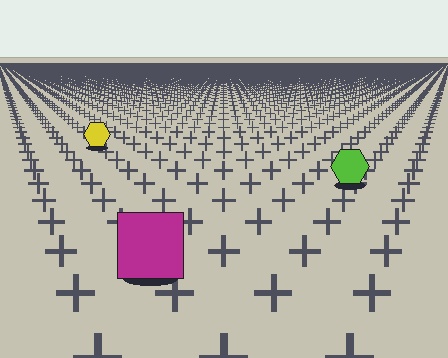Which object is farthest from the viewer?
The yellow hexagon is farthest from the viewer. It appears smaller and the ground texture around it is denser.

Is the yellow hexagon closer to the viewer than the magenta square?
No. The magenta square is closer — you can tell from the texture gradient: the ground texture is coarser near it.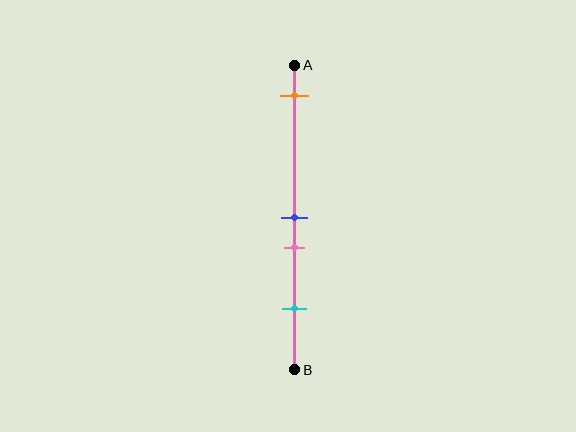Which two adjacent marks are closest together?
The blue and pink marks are the closest adjacent pair.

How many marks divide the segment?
There are 4 marks dividing the segment.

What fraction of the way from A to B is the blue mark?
The blue mark is approximately 50% (0.5) of the way from A to B.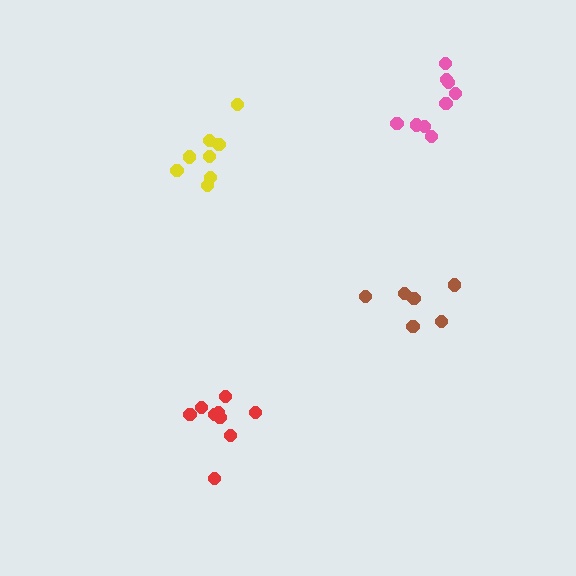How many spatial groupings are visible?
There are 4 spatial groupings.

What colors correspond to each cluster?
The clusters are colored: yellow, brown, red, pink.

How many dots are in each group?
Group 1: 8 dots, Group 2: 6 dots, Group 3: 9 dots, Group 4: 9 dots (32 total).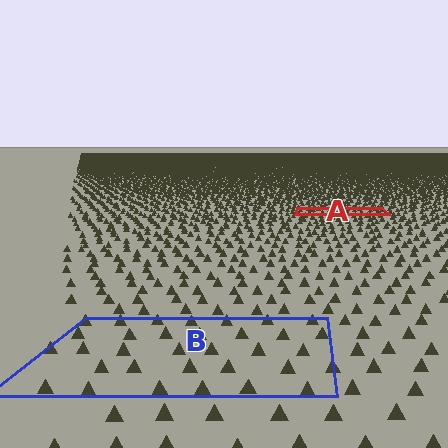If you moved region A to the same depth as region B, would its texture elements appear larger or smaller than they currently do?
They would appear larger. At a closer depth, the same texture elements are projected at a bigger on-screen size.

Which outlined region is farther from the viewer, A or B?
Region A is farther from the viewer — the texture elements inside it appear smaller and more densely packed.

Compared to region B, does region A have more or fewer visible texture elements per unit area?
Region A has more texture elements per unit area — they are packed more densely because it is farther away.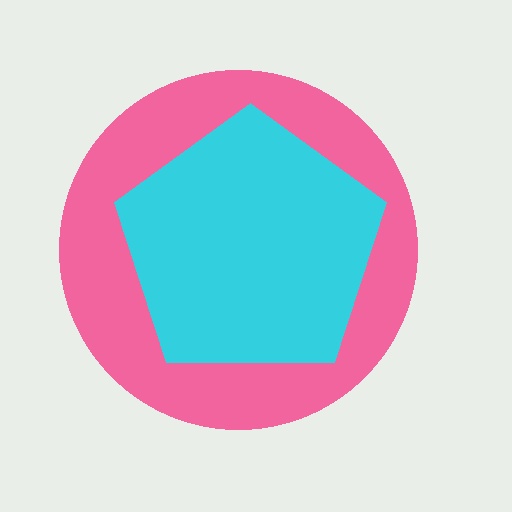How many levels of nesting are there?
2.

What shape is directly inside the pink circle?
The cyan pentagon.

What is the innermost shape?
The cyan pentagon.